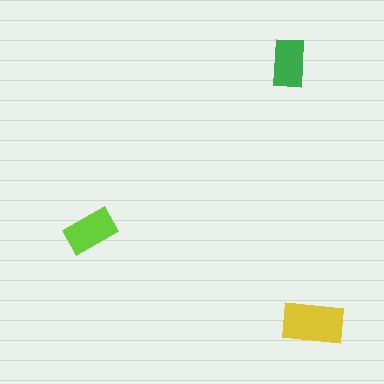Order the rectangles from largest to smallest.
the yellow one, the lime one, the green one.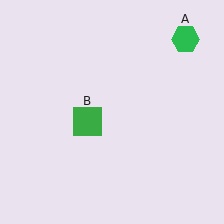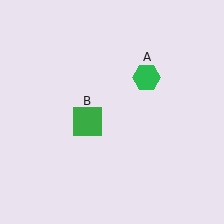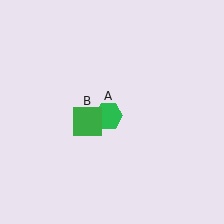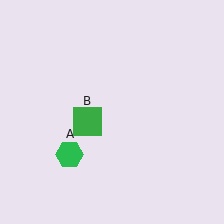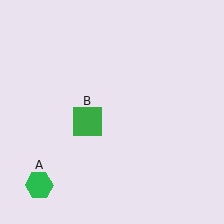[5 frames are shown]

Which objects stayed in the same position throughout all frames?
Green square (object B) remained stationary.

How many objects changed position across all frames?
1 object changed position: green hexagon (object A).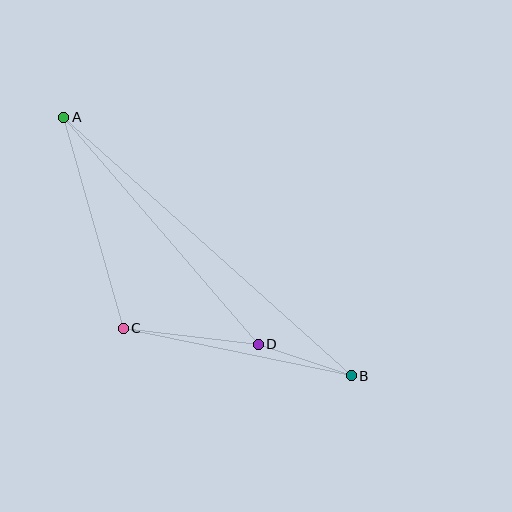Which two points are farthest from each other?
Points A and B are farthest from each other.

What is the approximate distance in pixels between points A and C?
The distance between A and C is approximately 219 pixels.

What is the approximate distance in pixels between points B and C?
The distance between B and C is approximately 233 pixels.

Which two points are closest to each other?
Points B and D are closest to each other.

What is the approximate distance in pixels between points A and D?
The distance between A and D is approximately 299 pixels.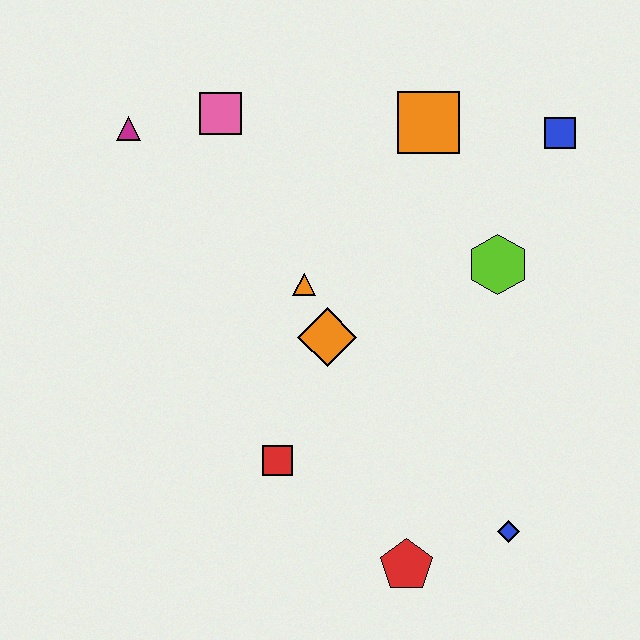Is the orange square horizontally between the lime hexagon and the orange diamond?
Yes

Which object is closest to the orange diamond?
The orange triangle is closest to the orange diamond.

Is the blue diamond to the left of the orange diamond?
No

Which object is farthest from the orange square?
The red pentagon is farthest from the orange square.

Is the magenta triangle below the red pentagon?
No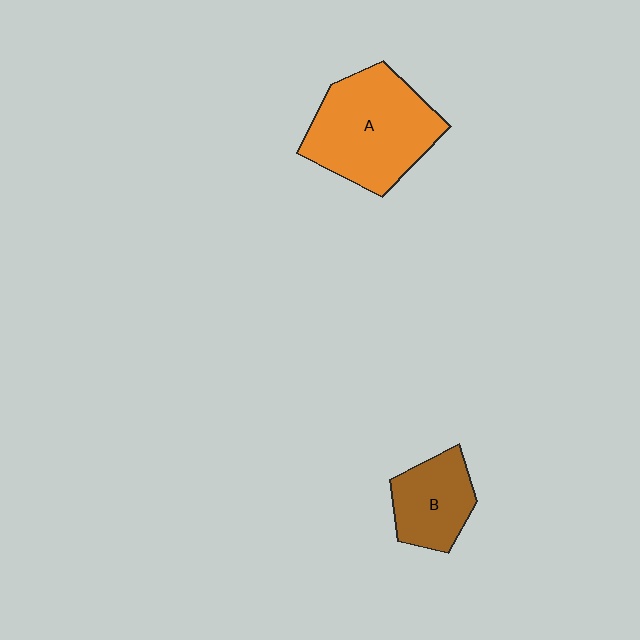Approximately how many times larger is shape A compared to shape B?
Approximately 1.8 times.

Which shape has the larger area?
Shape A (orange).